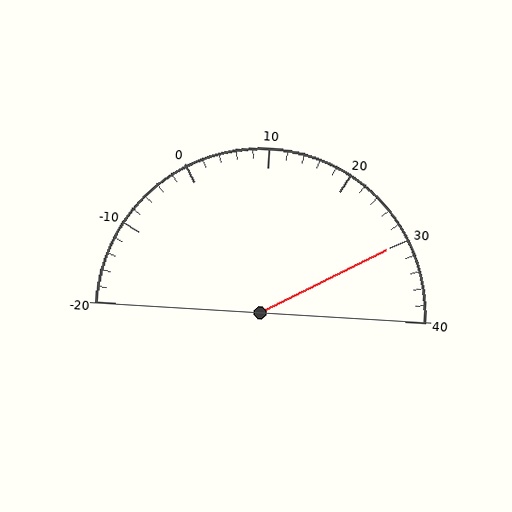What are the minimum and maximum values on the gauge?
The gauge ranges from -20 to 40.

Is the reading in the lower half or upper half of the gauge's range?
The reading is in the upper half of the range (-20 to 40).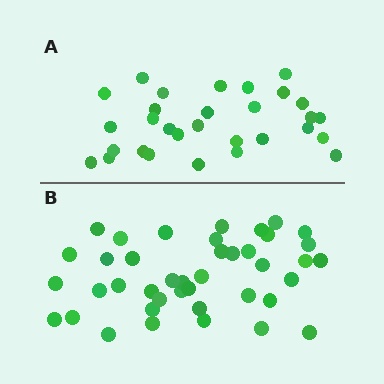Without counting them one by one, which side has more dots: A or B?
Region B (the bottom region) has more dots.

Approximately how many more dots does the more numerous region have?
Region B has roughly 12 or so more dots than region A.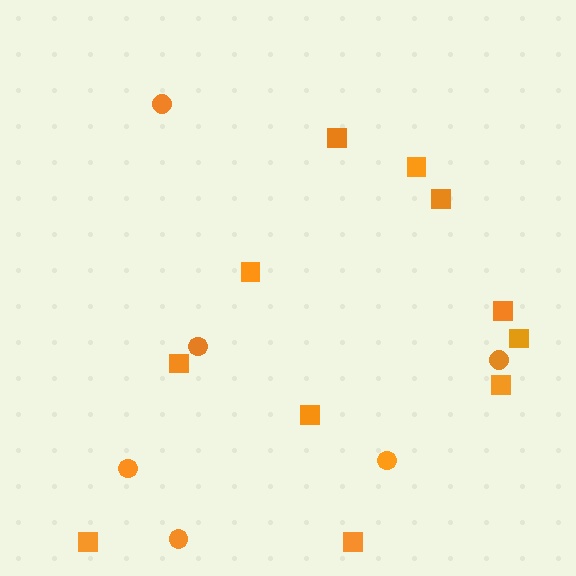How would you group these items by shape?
There are 2 groups: one group of squares (11) and one group of circles (6).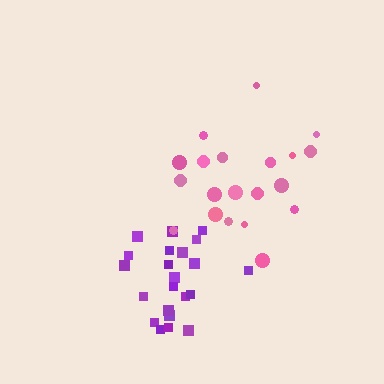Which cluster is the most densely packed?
Purple.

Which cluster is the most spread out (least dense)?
Pink.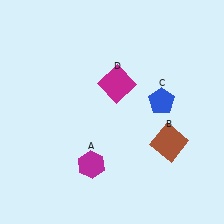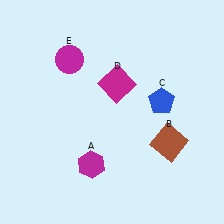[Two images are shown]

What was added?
A magenta circle (E) was added in Image 2.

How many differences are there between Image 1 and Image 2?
There is 1 difference between the two images.